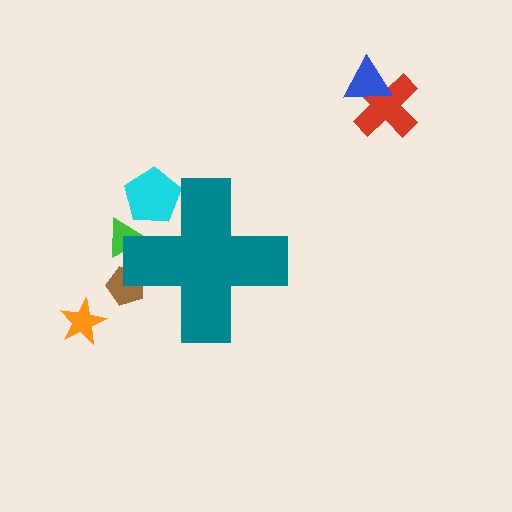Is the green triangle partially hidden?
Yes, the green triangle is partially hidden behind the teal cross.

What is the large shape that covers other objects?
A teal cross.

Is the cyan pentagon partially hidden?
Yes, the cyan pentagon is partially hidden behind the teal cross.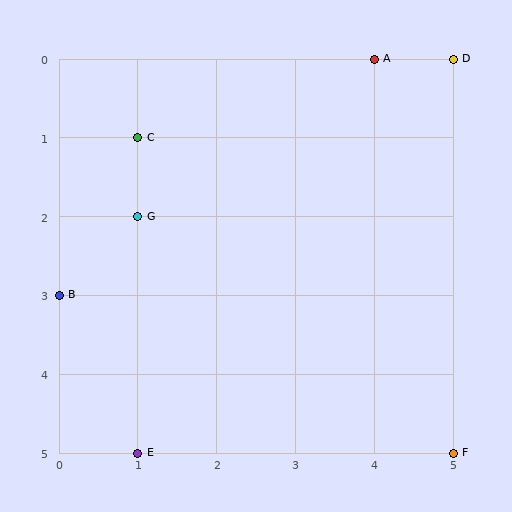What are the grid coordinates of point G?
Point G is at grid coordinates (1, 2).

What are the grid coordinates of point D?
Point D is at grid coordinates (5, 0).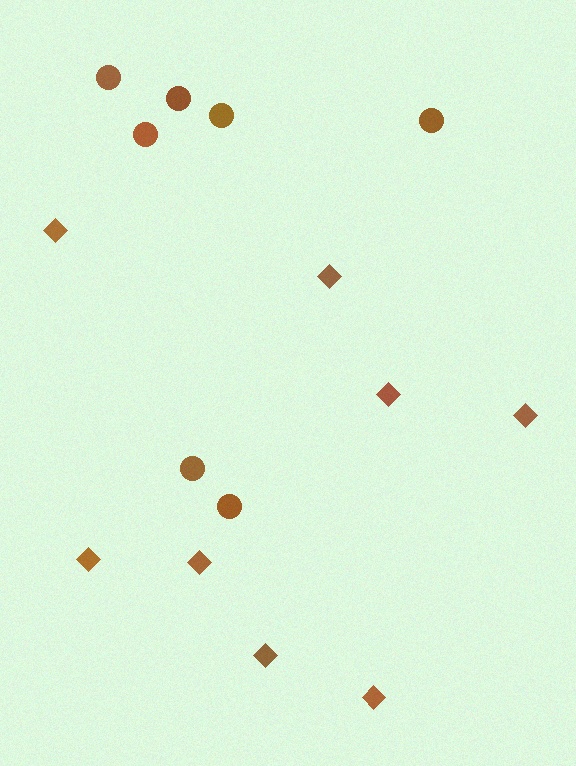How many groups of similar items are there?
There are 2 groups: one group of diamonds (8) and one group of circles (7).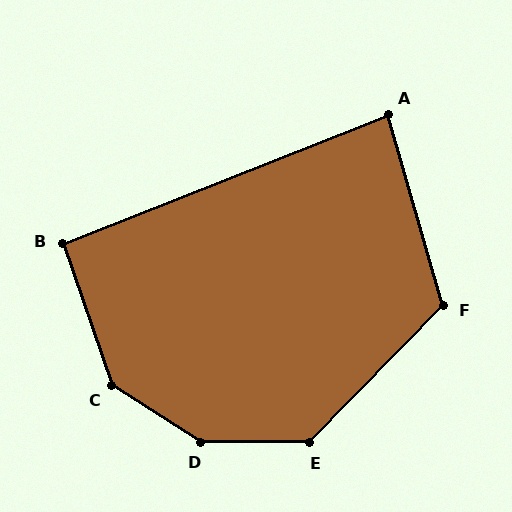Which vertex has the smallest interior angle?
A, at approximately 84 degrees.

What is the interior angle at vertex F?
Approximately 120 degrees (obtuse).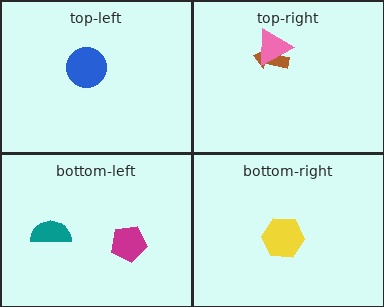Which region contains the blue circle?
The top-left region.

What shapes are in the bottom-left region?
The magenta pentagon, the teal semicircle.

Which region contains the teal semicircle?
The bottom-left region.